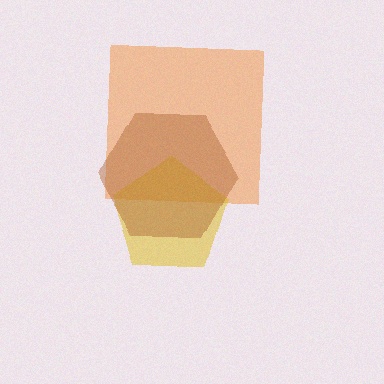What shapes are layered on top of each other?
The layered shapes are: an orange square, a yellow pentagon, a brown hexagon.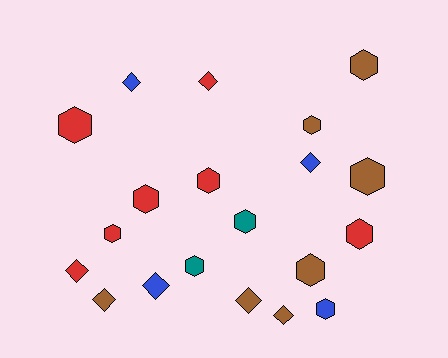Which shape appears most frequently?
Hexagon, with 12 objects.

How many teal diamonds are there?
There are no teal diamonds.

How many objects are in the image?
There are 20 objects.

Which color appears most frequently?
Red, with 7 objects.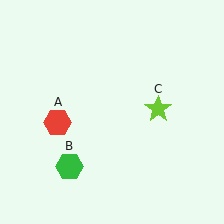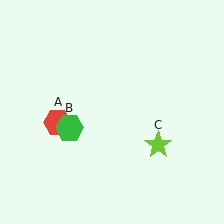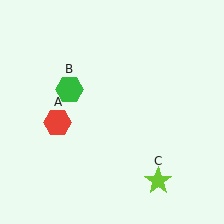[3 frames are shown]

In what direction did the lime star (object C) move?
The lime star (object C) moved down.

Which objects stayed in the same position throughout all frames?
Red hexagon (object A) remained stationary.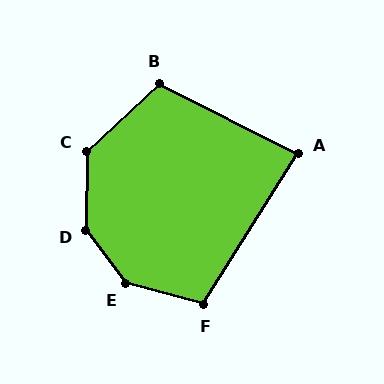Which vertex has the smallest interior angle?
A, at approximately 85 degrees.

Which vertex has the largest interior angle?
D, at approximately 143 degrees.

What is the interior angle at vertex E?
Approximately 142 degrees (obtuse).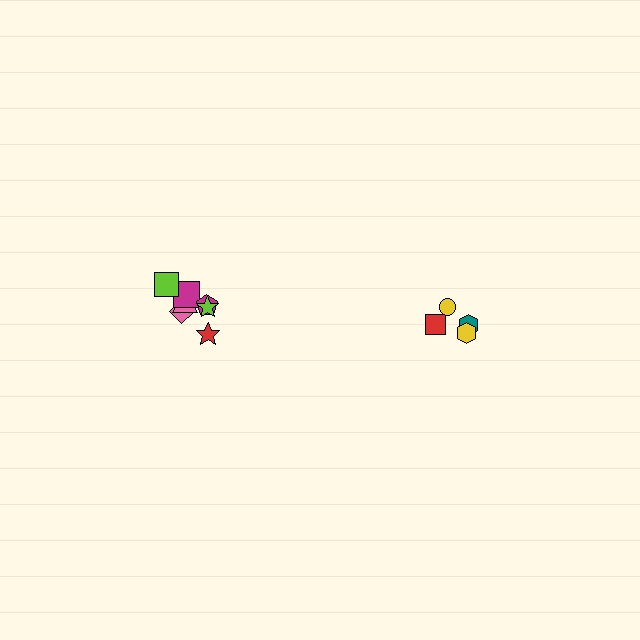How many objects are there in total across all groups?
There are 11 objects.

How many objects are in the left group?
There are 7 objects.